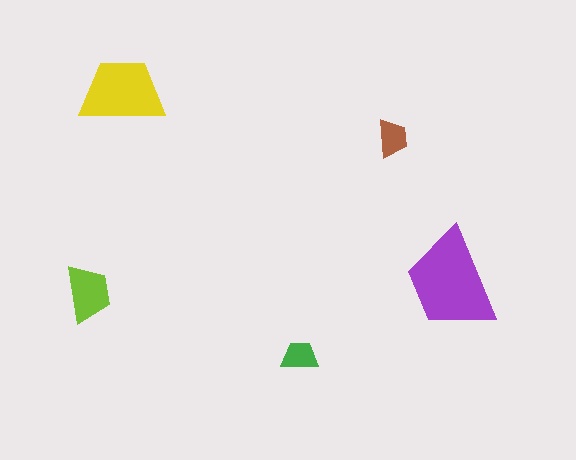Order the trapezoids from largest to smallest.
the purple one, the yellow one, the lime one, the brown one, the green one.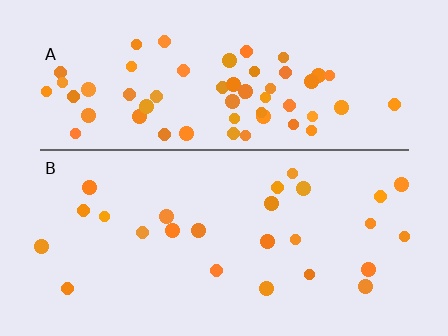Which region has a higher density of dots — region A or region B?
A (the top).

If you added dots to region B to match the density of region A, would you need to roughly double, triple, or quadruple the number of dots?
Approximately double.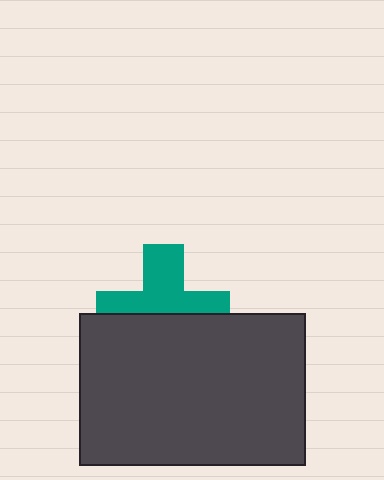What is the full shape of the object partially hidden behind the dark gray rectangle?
The partially hidden object is a teal cross.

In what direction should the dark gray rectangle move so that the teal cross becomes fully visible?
The dark gray rectangle should move down. That is the shortest direction to clear the overlap and leave the teal cross fully visible.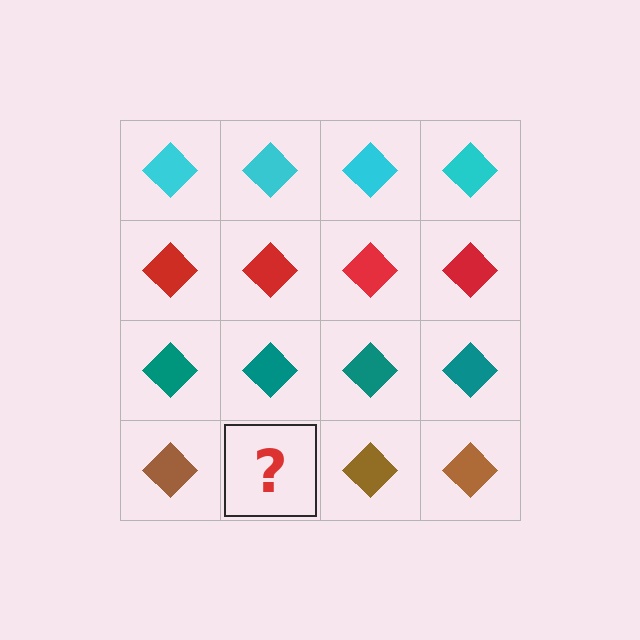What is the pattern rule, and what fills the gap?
The rule is that each row has a consistent color. The gap should be filled with a brown diamond.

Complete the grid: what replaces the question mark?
The question mark should be replaced with a brown diamond.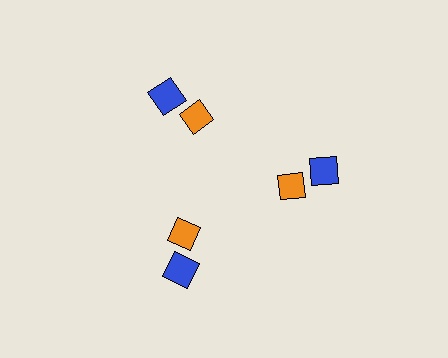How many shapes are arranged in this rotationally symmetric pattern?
There are 6 shapes, arranged in 3 groups of 2.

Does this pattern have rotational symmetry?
Yes, this pattern has 3-fold rotational symmetry. It looks the same after rotating 120 degrees around the center.